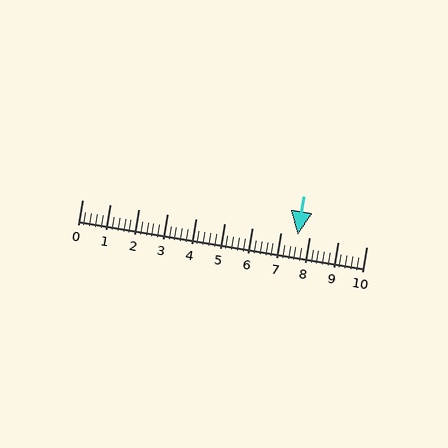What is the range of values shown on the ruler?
The ruler shows values from 0 to 10.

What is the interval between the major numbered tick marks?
The major tick marks are spaced 1 units apart.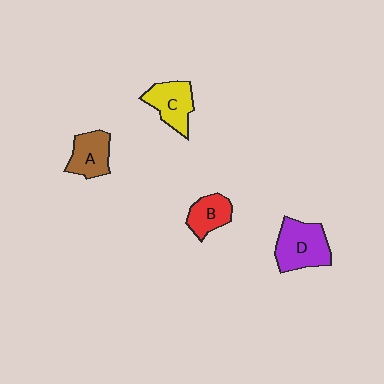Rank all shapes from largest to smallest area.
From largest to smallest: D (purple), C (yellow), A (brown), B (red).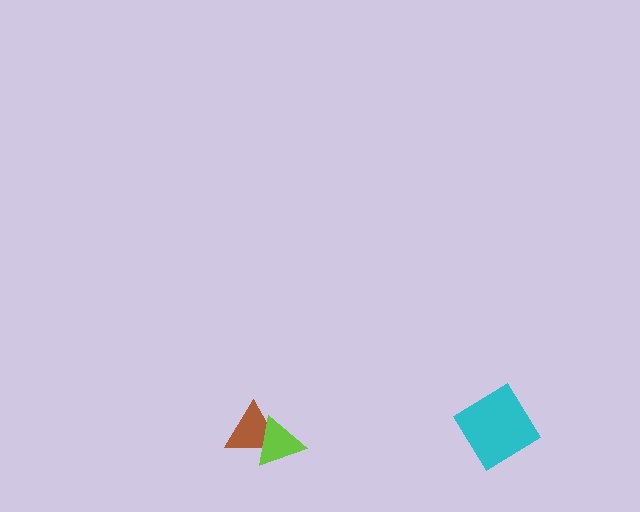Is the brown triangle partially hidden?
Yes, it is partially covered by another shape.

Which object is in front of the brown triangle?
The lime triangle is in front of the brown triangle.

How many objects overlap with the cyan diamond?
0 objects overlap with the cyan diamond.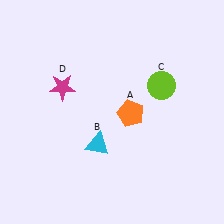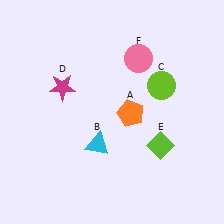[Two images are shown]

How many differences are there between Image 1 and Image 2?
There are 2 differences between the two images.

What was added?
A lime diamond (E), a pink circle (F) were added in Image 2.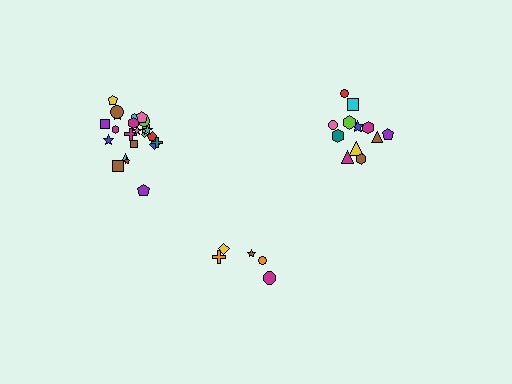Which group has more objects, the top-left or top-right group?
The top-left group.